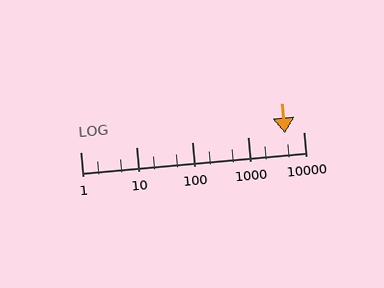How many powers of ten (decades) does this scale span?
The scale spans 4 decades, from 1 to 10000.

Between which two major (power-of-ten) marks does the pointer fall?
The pointer is between 1000 and 10000.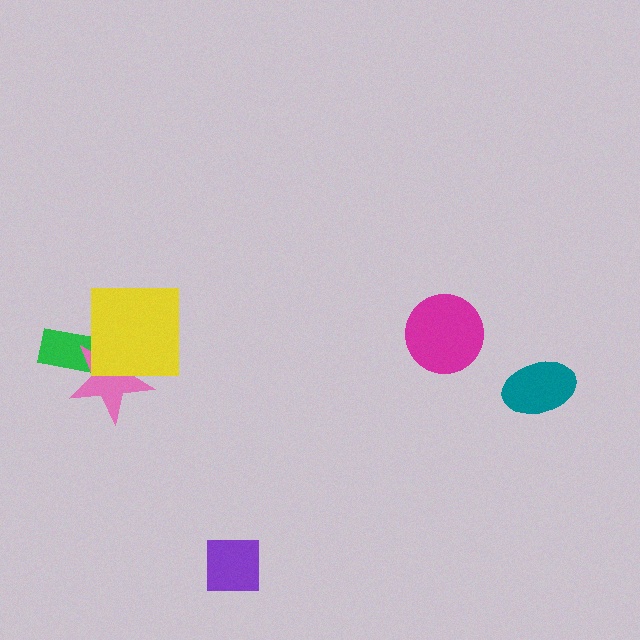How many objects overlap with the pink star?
2 objects overlap with the pink star.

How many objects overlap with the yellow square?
1 object overlaps with the yellow square.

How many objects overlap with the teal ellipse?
0 objects overlap with the teal ellipse.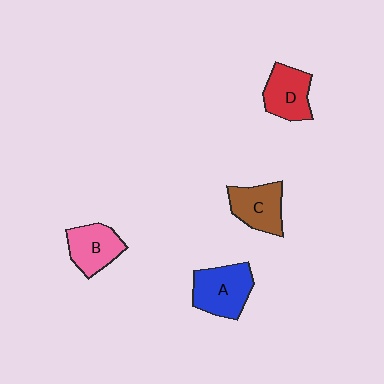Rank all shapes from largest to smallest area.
From largest to smallest: A (blue), C (brown), D (red), B (pink).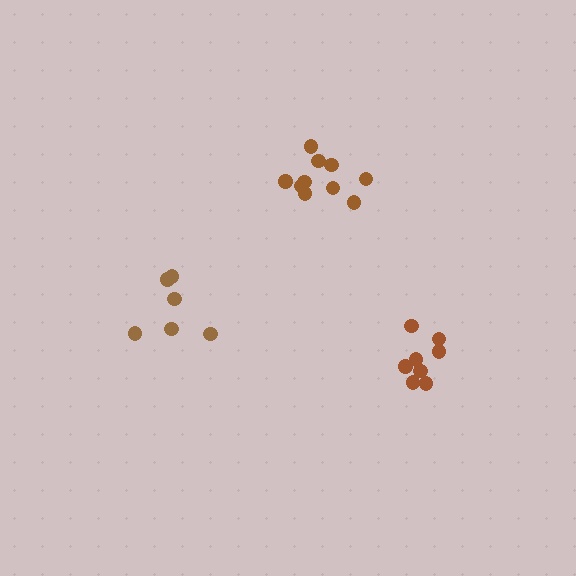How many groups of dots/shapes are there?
There are 3 groups.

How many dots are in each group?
Group 1: 10 dots, Group 2: 8 dots, Group 3: 6 dots (24 total).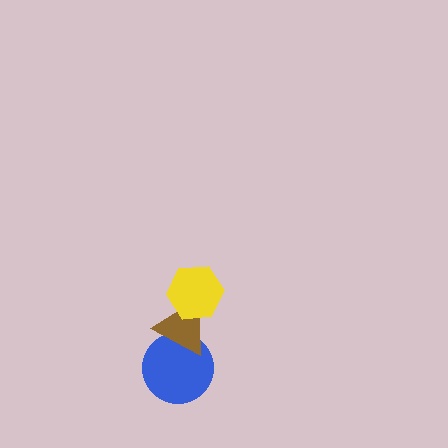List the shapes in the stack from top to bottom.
From top to bottom: the yellow hexagon, the brown triangle, the blue circle.